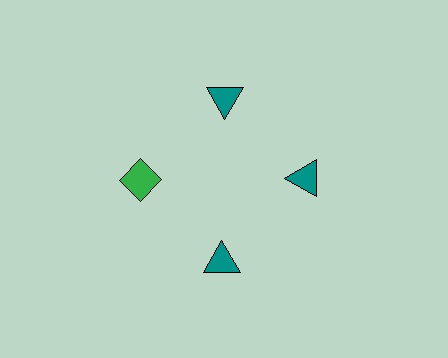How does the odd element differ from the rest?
It differs in both color (green instead of teal) and shape (diamond instead of triangle).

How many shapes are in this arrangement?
There are 4 shapes arranged in a ring pattern.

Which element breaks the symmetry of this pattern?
The green diamond at roughly the 9 o'clock position breaks the symmetry. All other shapes are teal triangles.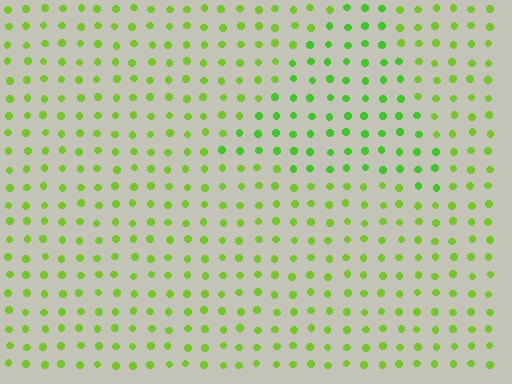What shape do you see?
I see a triangle.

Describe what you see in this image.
The image is filled with small lime elements in a uniform arrangement. A triangle-shaped region is visible where the elements are tinted to a slightly different hue, forming a subtle color boundary.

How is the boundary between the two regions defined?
The boundary is defined purely by a slight shift in hue (about 20 degrees). Spacing, size, and orientation are identical on both sides.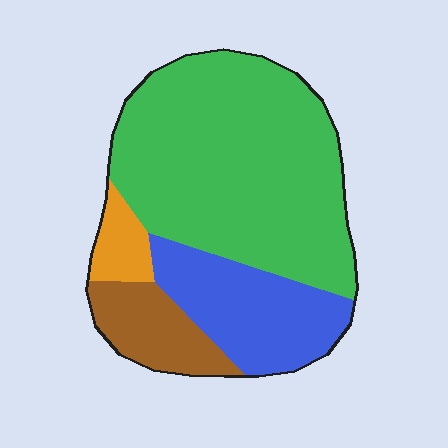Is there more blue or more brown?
Blue.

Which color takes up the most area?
Green, at roughly 60%.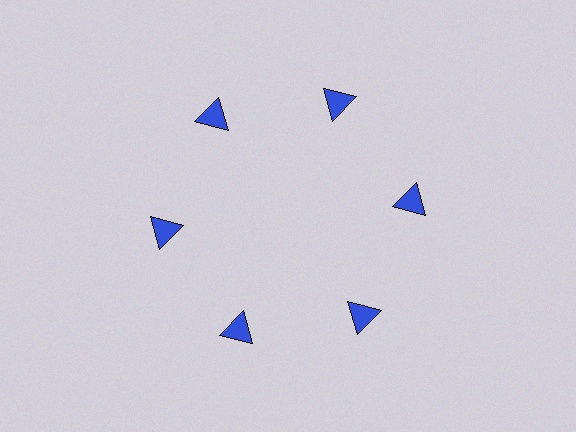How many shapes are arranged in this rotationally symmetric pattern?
There are 6 shapes, arranged in 6 groups of 1.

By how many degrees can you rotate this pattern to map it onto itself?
The pattern maps onto itself every 60 degrees of rotation.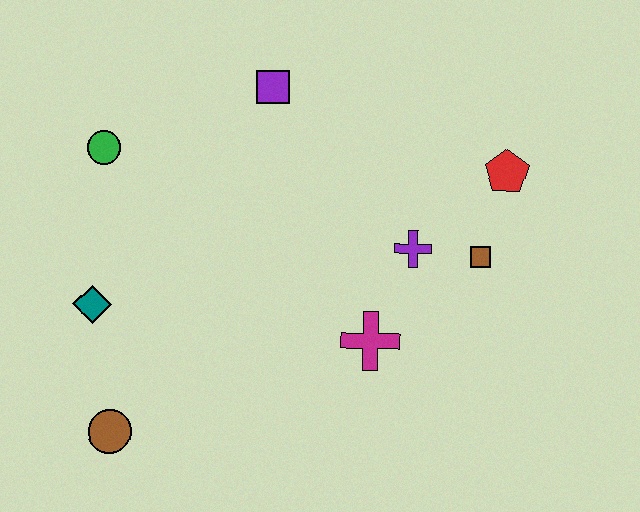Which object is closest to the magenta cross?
The purple cross is closest to the magenta cross.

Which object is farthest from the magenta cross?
The green circle is farthest from the magenta cross.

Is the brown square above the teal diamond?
Yes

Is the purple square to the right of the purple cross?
No